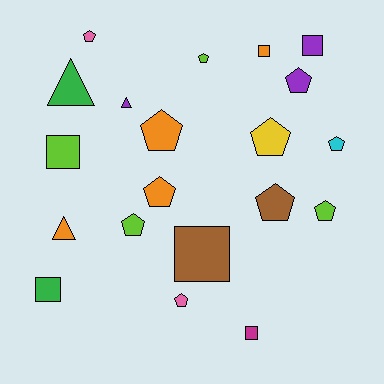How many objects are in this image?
There are 20 objects.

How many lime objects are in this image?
There are 4 lime objects.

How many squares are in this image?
There are 6 squares.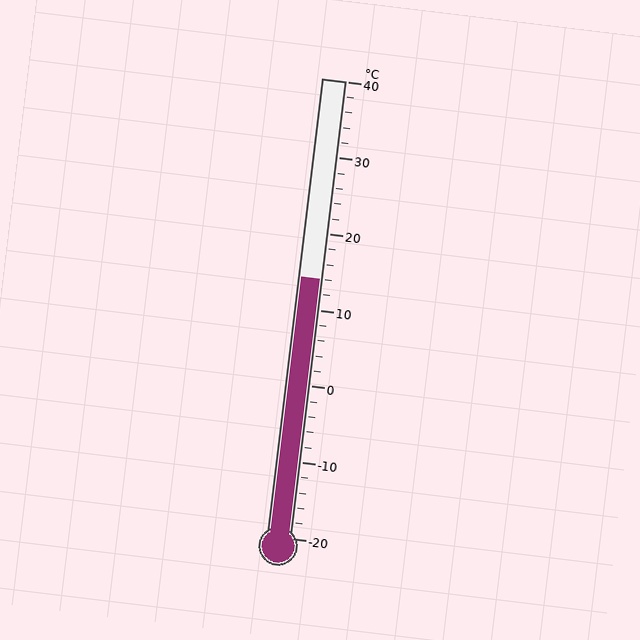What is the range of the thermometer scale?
The thermometer scale ranges from -20°C to 40°C.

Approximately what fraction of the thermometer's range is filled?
The thermometer is filled to approximately 55% of its range.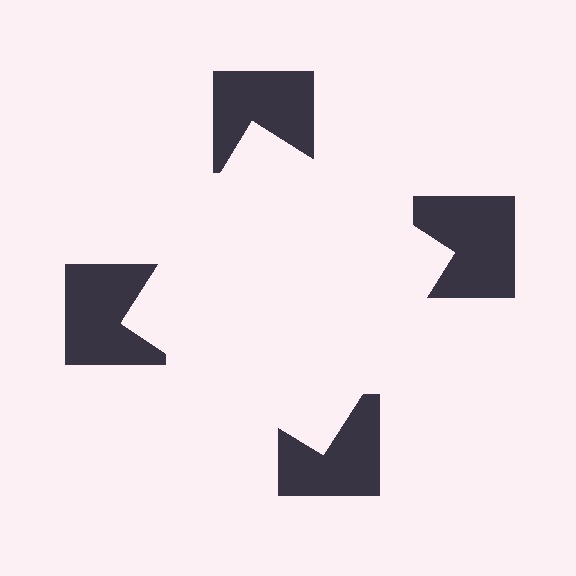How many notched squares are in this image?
There are 4 — one at each vertex of the illusory square.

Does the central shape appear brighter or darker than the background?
It typically appears slightly brighter than the background, even though no actual brightness change is drawn.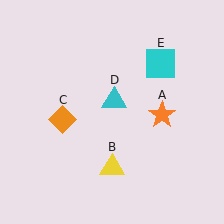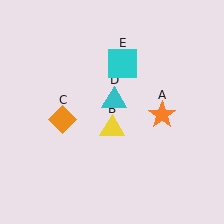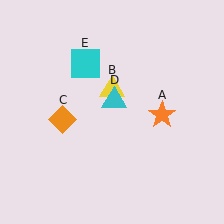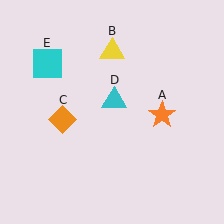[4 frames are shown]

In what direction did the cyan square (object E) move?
The cyan square (object E) moved left.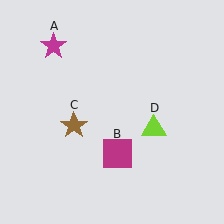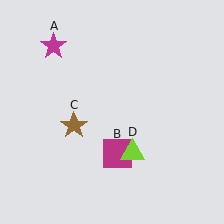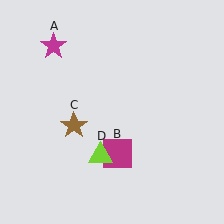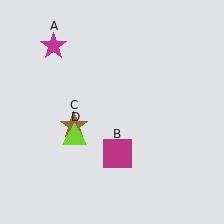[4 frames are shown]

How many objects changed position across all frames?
1 object changed position: lime triangle (object D).